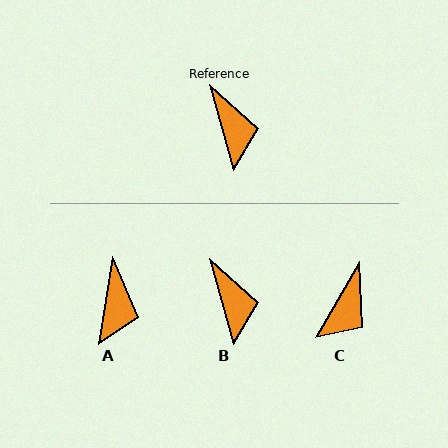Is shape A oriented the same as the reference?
No, it is off by about 25 degrees.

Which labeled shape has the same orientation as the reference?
B.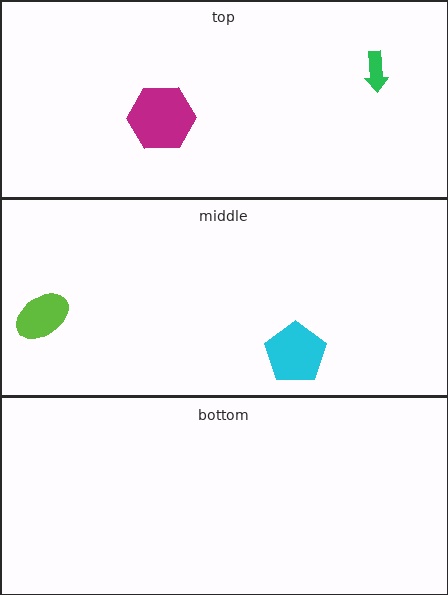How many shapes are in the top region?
2.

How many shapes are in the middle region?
2.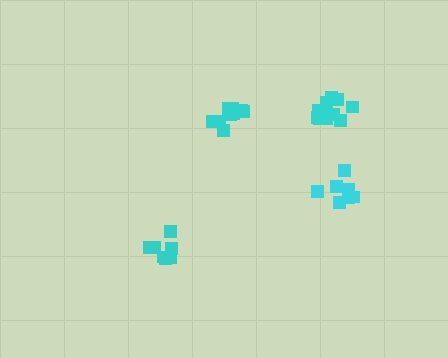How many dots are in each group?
Group 1: 7 dots, Group 2: 9 dots, Group 3: 7 dots, Group 4: 11 dots (34 total).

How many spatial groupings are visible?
There are 4 spatial groupings.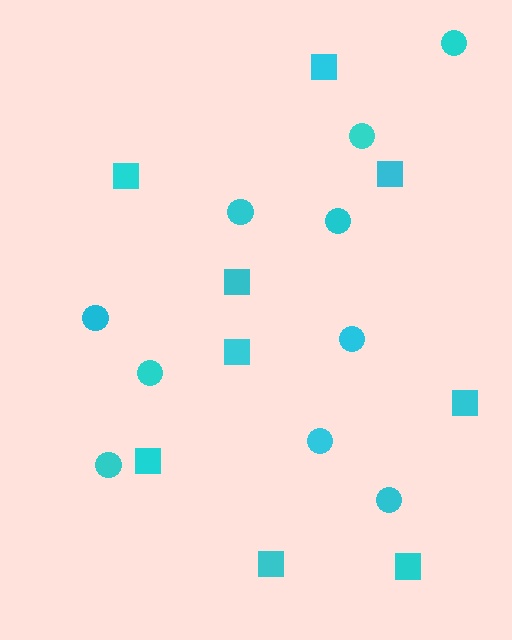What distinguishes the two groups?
There are 2 groups: one group of squares (9) and one group of circles (10).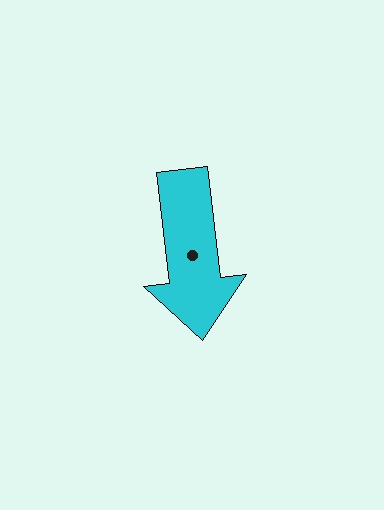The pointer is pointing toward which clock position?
Roughly 6 o'clock.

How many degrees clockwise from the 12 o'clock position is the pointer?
Approximately 173 degrees.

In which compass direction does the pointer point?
South.